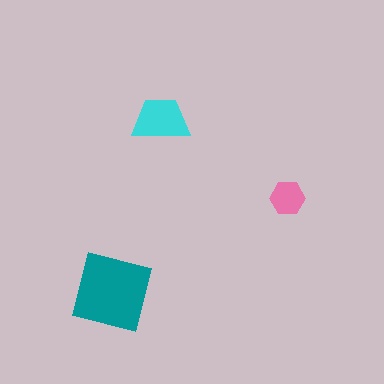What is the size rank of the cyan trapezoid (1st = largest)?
2nd.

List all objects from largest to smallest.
The teal square, the cyan trapezoid, the pink hexagon.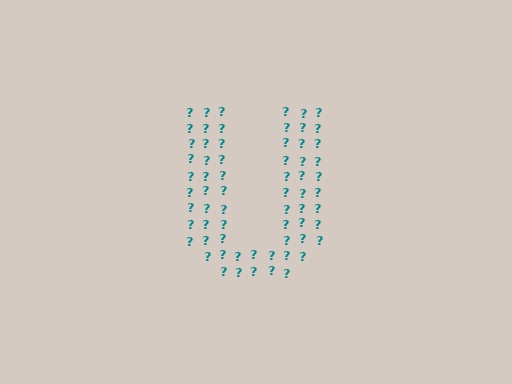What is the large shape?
The large shape is the letter U.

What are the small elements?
The small elements are question marks.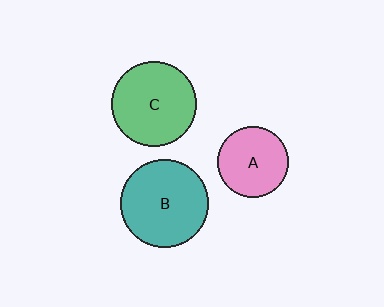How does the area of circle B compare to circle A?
Approximately 1.6 times.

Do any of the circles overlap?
No, none of the circles overlap.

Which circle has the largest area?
Circle B (teal).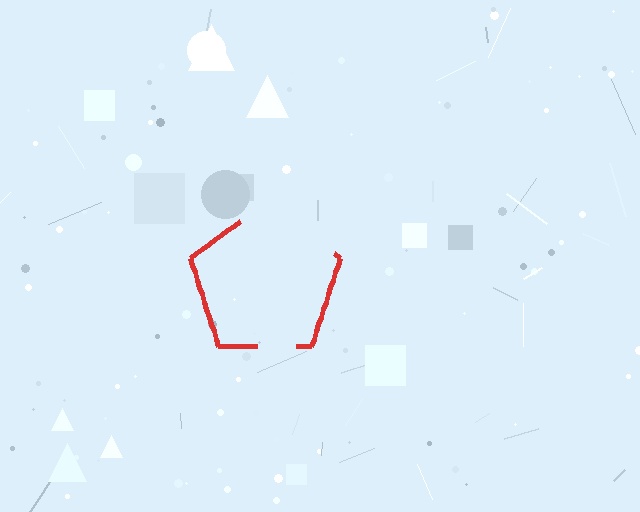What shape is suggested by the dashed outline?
The dashed outline suggests a pentagon.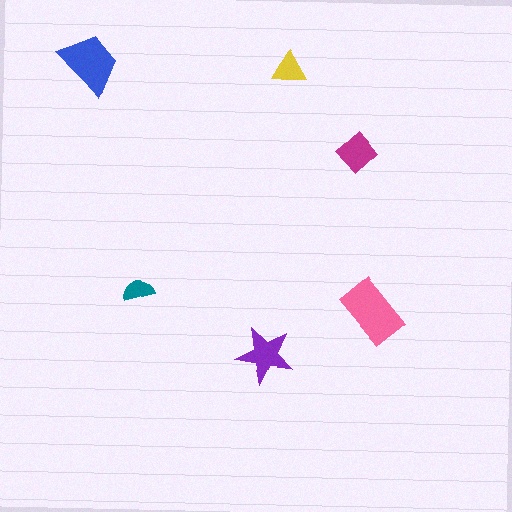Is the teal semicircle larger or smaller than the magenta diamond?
Smaller.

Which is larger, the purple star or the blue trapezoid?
The blue trapezoid.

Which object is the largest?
The pink rectangle.